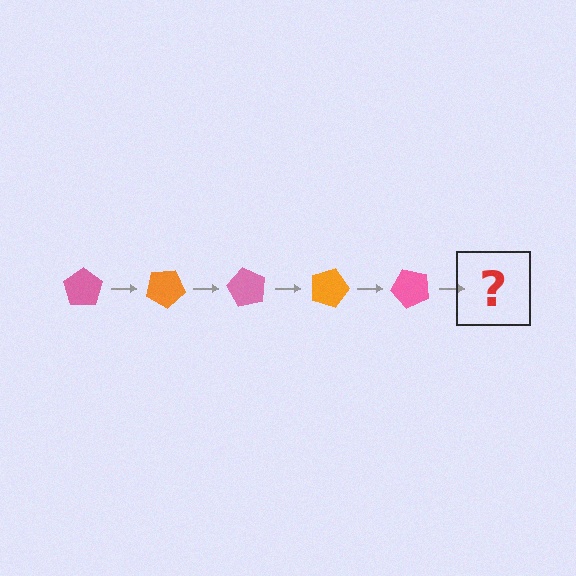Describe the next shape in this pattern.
It should be an orange pentagon, rotated 150 degrees from the start.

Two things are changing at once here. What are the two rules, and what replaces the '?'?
The two rules are that it rotates 30 degrees each step and the color cycles through pink and orange. The '?' should be an orange pentagon, rotated 150 degrees from the start.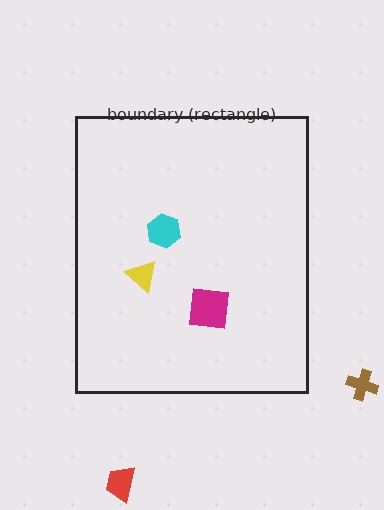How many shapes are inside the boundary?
3 inside, 2 outside.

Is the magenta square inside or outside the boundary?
Inside.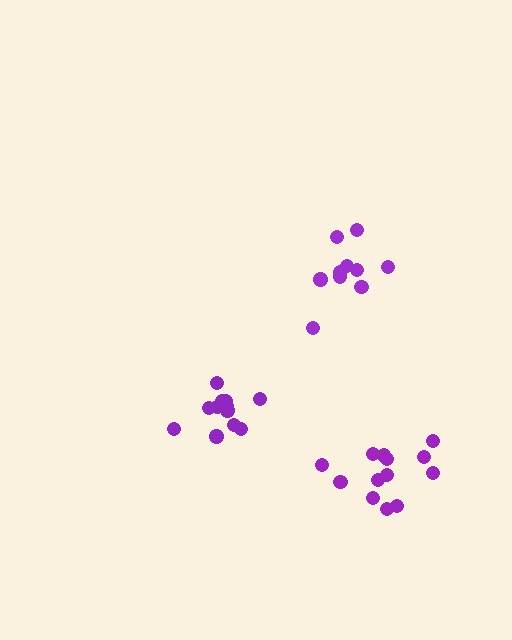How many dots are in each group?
Group 1: 10 dots, Group 2: 13 dots, Group 3: 12 dots (35 total).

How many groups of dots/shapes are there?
There are 3 groups.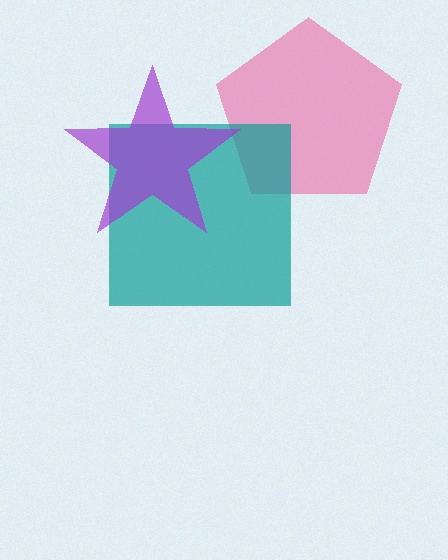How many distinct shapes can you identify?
There are 3 distinct shapes: a pink pentagon, a teal square, a purple star.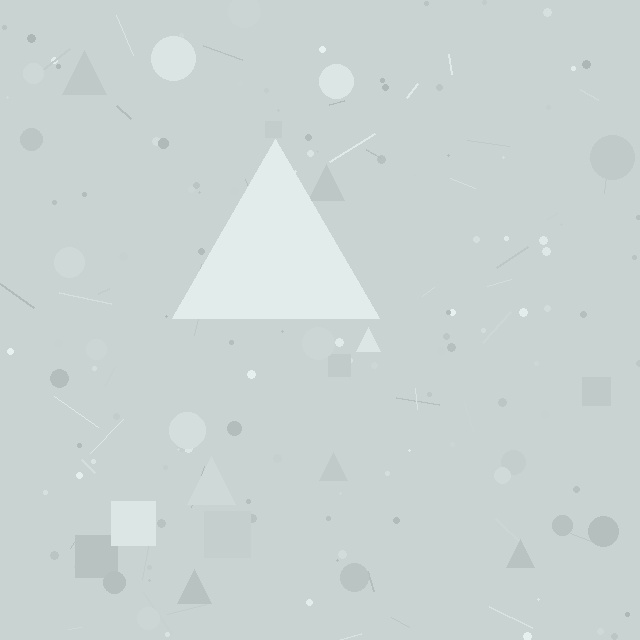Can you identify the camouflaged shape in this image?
The camouflaged shape is a triangle.